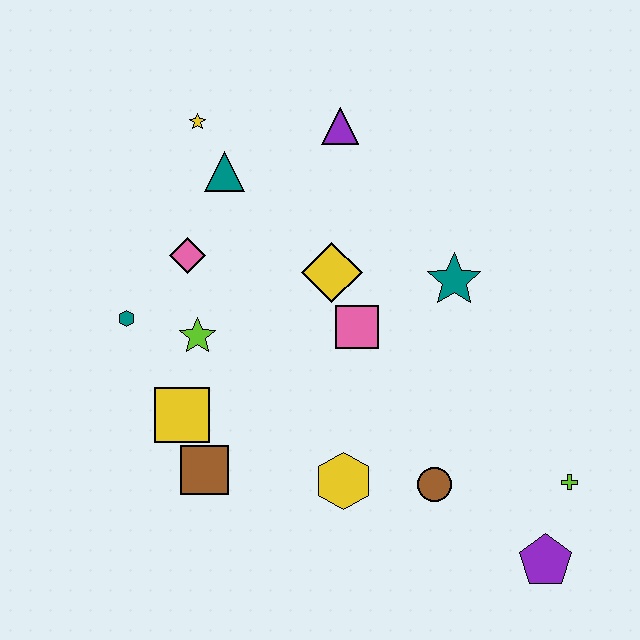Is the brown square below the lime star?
Yes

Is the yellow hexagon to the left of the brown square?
No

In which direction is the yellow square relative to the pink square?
The yellow square is to the left of the pink square.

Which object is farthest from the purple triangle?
The purple pentagon is farthest from the purple triangle.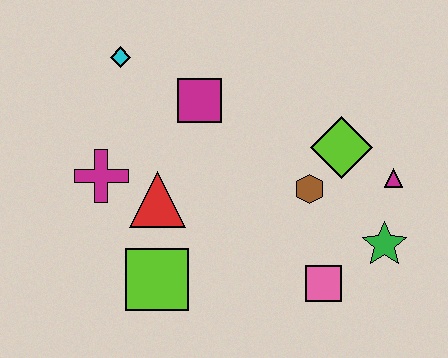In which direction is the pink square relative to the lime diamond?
The pink square is below the lime diamond.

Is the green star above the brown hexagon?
No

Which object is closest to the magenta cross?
The red triangle is closest to the magenta cross.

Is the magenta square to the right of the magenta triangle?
No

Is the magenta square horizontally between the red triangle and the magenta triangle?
Yes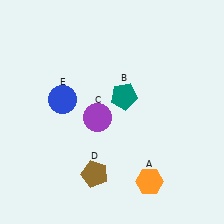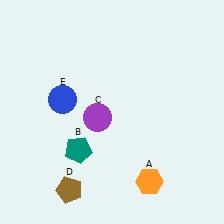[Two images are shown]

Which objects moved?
The objects that moved are: the teal pentagon (B), the brown pentagon (D).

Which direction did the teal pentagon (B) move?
The teal pentagon (B) moved down.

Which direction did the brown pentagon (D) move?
The brown pentagon (D) moved left.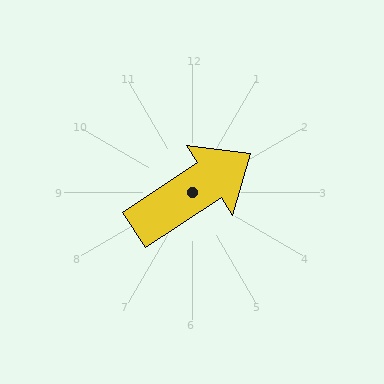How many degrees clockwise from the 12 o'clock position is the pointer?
Approximately 57 degrees.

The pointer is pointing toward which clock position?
Roughly 2 o'clock.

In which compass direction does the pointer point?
Northeast.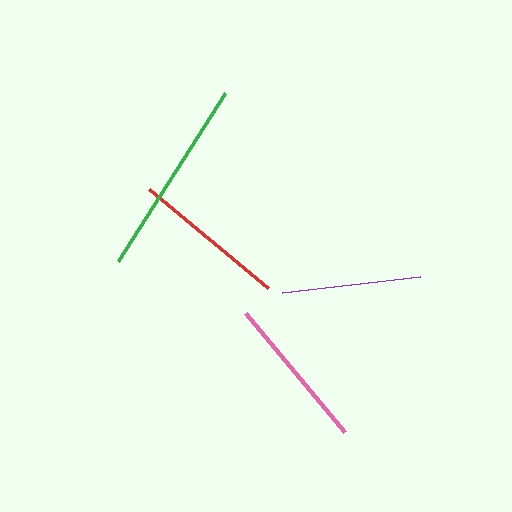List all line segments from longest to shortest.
From longest to shortest: green, red, pink, purple.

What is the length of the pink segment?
The pink segment is approximately 154 pixels long.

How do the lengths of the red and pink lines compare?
The red and pink lines are approximately the same length.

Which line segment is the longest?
The green line is the longest at approximately 199 pixels.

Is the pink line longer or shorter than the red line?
The red line is longer than the pink line.